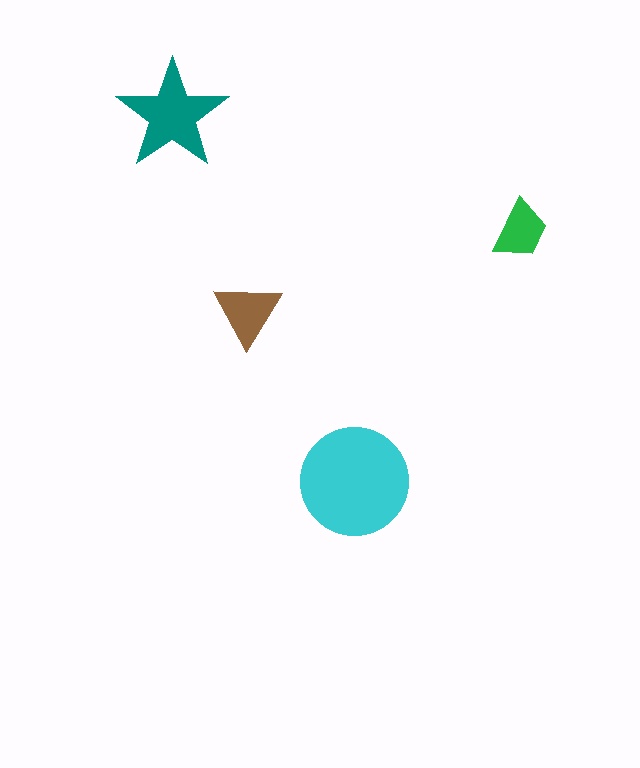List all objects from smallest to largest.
The green trapezoid, the brown triangle, the teal star, the cyan circle.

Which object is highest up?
The teal star is topmost.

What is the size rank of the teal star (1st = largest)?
2nd.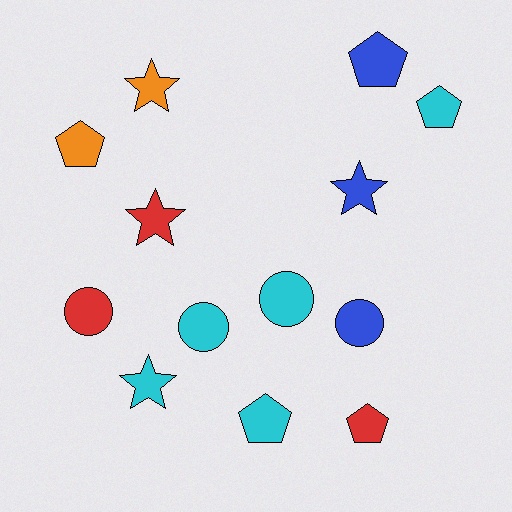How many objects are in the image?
There are 13 objects.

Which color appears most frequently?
Cyan, with 5 objects.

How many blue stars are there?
There is 1 blue star.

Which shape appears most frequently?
Pentagon, with 5 objects.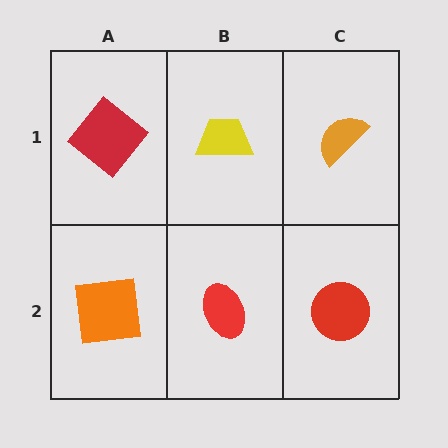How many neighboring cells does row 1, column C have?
2.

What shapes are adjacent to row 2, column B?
A yellow trapezoid (row 1, column B), an orange square (row 2, column A), a red circle (row 2, column C).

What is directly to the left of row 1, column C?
A yellow trapezoid.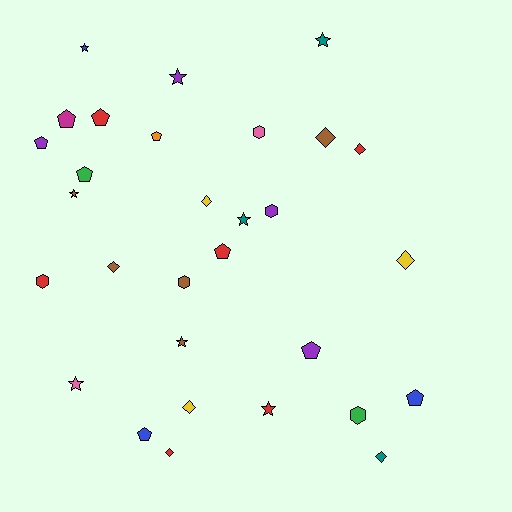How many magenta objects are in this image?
There is 1 magenta object.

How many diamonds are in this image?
There are 8 diamonds.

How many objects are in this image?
There are 30 objects.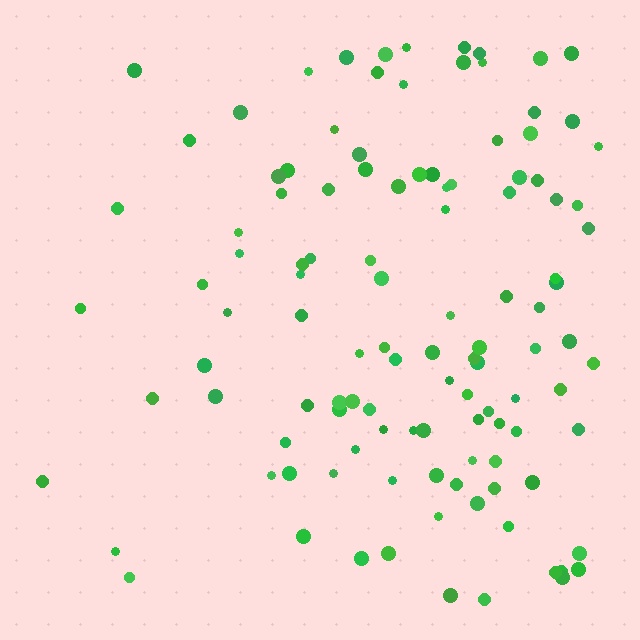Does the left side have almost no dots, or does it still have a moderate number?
Still a moderate number, just noticeably fewer than the right.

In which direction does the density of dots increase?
From left to right, with the right side densest.